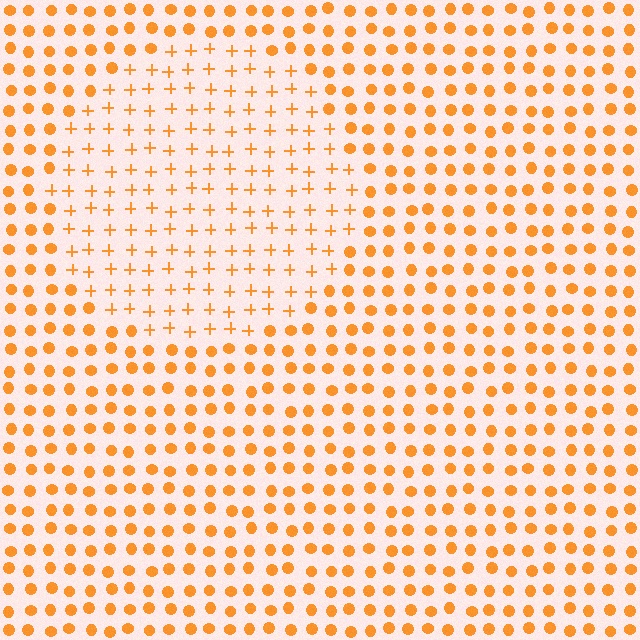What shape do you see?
I see a circle.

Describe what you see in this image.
The image is filled with small orange elements arranged in a uniform grid. A circle-shaped region contains plus signs, while the surrounding area contains circles. The boundary is defined purely by the change in element shape.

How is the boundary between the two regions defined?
The boundary is defined by a change in element shape: plus signs inside vs. circles outside. All elements share the same color and spacing.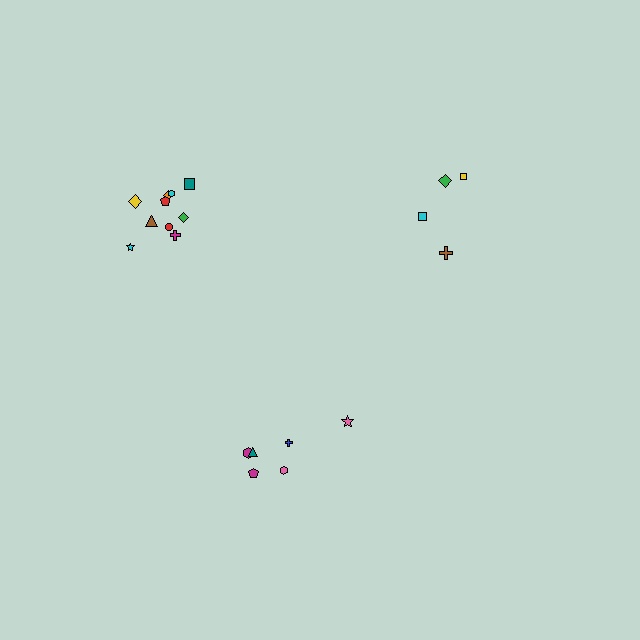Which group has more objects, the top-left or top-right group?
The top-left group.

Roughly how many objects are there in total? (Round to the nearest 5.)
Roughly 20 objects in total.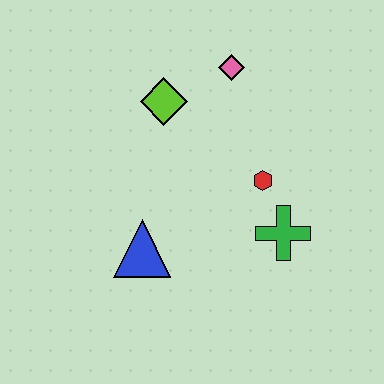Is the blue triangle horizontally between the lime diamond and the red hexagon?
No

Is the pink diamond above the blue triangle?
Yes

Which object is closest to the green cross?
The red hexagon is closest to the green cross.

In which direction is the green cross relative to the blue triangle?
The green cross is to the right of the blue triangle.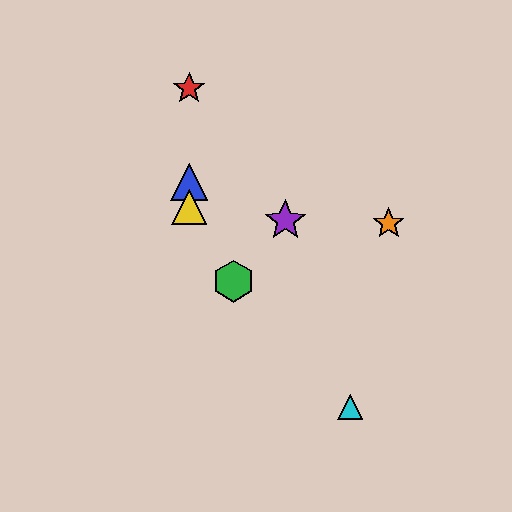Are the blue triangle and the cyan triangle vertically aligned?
No, the blue triangle is at x≈189 and the cyan triangle is at x≈350.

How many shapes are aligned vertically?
3 shapes (the red star, the blue triangle, the yellow triangle) are aligned vertically.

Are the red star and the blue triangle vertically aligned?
Yes, both are at x≈189.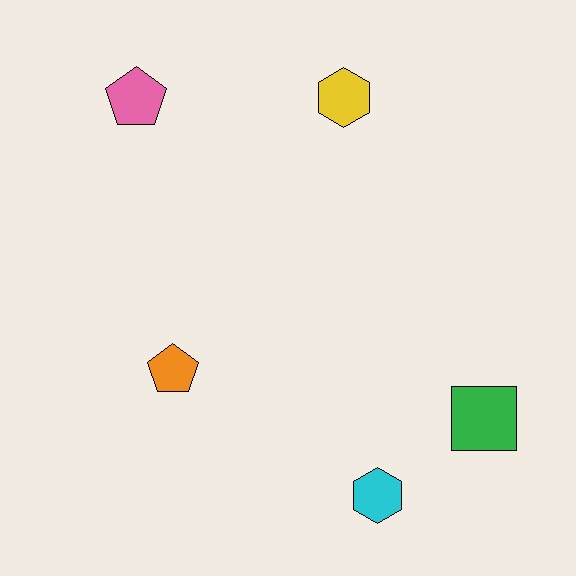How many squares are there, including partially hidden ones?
There is 1 square.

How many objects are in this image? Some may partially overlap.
There are 5 objects.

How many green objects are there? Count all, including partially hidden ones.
There is 1 green object.